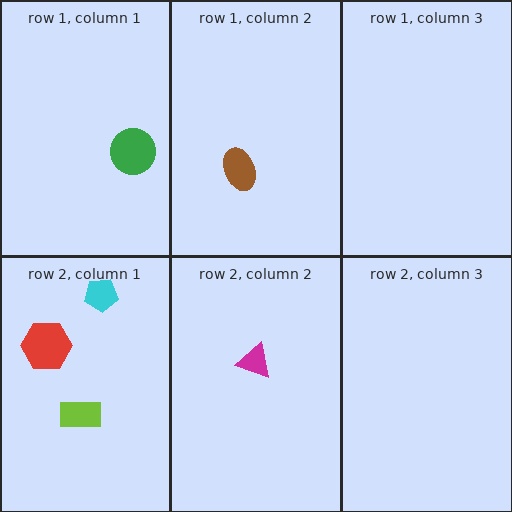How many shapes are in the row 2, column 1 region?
3.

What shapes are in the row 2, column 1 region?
The cyan pentagon, the lime rectangle, the red hexagon.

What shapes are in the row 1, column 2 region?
The brown ellipse.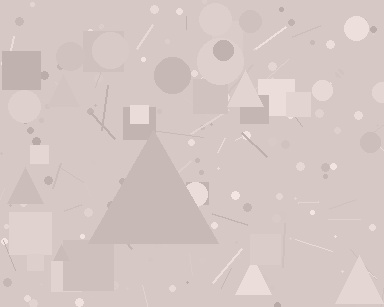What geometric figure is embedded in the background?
A triangle is embedded in the background.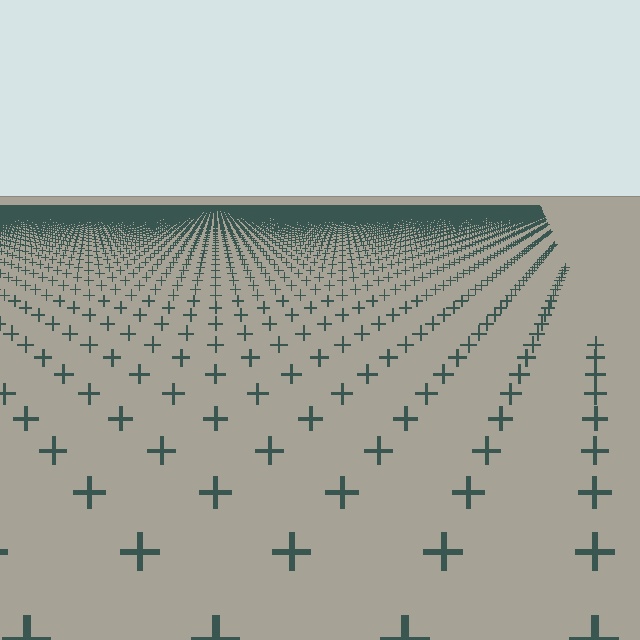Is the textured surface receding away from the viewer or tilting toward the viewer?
The surface is receding away from the viewer. Texture elements get smaller and denser toward the top.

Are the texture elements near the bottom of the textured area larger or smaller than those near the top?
Larger. Near the bottom, elements are closer to the viewer and appear at a bigger on-screen size.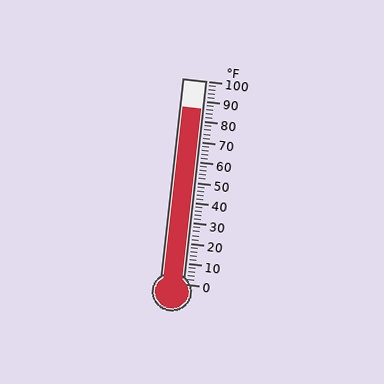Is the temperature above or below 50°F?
The temperature is above 50°F.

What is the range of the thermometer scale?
The thermometer scale ranges from 0°F to 100°F.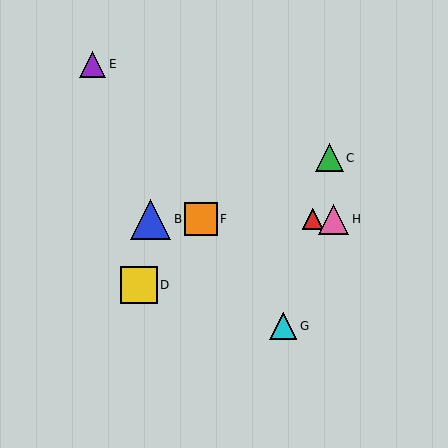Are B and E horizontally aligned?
No, B is at y≈219 and E is at y≈64.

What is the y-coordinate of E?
Object E is at y≈64.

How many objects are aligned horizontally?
4 objects (A, B, F, H) are aligned horizontally.